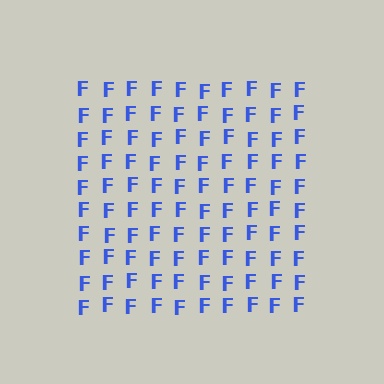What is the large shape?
The large shape is a square.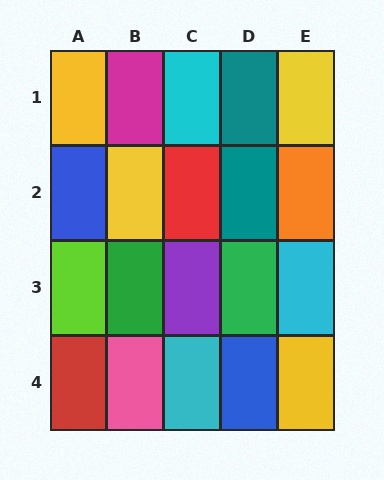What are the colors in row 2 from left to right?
Blue, yellow, red, teal, orange.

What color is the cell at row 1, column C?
Cyan.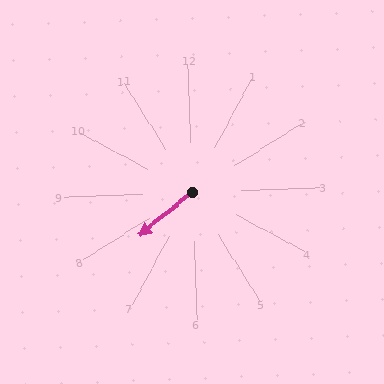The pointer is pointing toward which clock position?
Roughly 8 o'clock.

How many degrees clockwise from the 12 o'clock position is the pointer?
Approximately 232 degrees.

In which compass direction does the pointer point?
Southwest.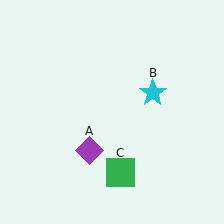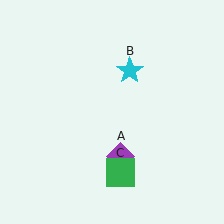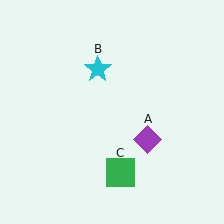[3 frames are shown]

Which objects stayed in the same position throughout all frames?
Green square (object C) remained stationary.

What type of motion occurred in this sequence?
The purple diamond (object A), cyan star (object B) rotated counterclockwise around the center of the scene.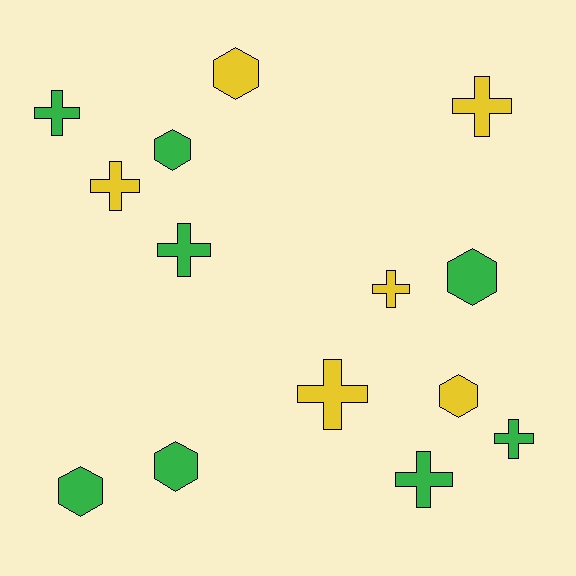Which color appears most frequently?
Green, with 8 objects.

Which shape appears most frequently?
Cross, with 8 objects.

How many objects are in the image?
There are 14 objects.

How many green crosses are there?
There are 4 green crosses.